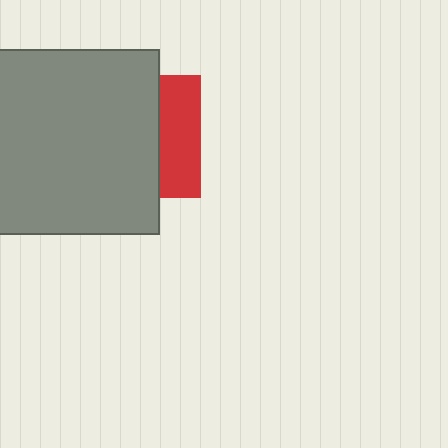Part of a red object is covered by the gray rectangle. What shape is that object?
It is a square.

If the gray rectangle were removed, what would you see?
You would see the complete red square.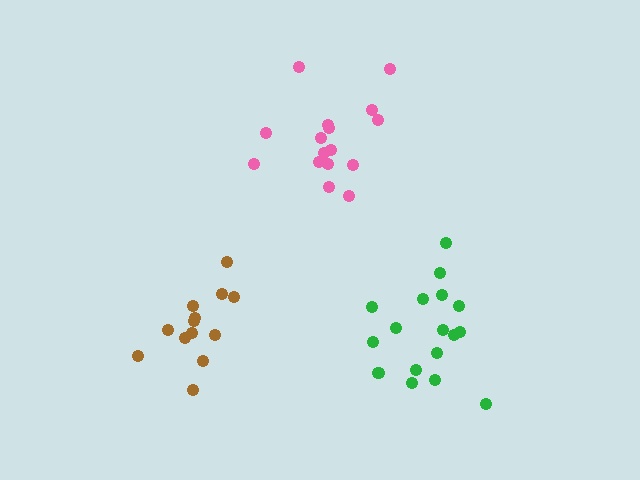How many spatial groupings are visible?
There are 3 spatial groupings.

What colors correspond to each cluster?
The clusters are colored: pink, green, brown.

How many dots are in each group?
Group 1: 16 dots, Group 2: 17 dots, Group 3: 13 dots (46 total).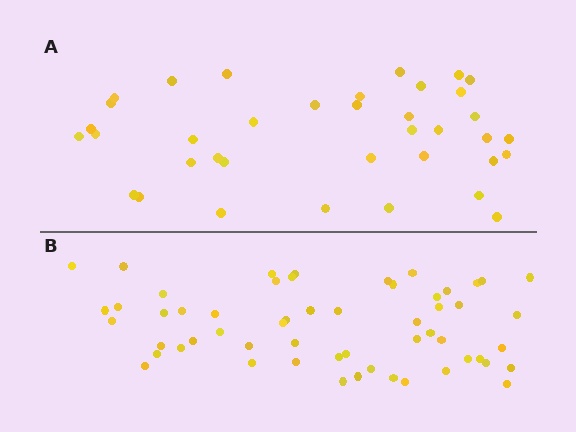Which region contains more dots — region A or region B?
Region B (the bottom region) has more dots.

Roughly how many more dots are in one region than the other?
Region B has approximately 20 more dots than region A.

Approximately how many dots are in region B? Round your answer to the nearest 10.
About 60 dots. (The exact count is 56, which rounds to 60.)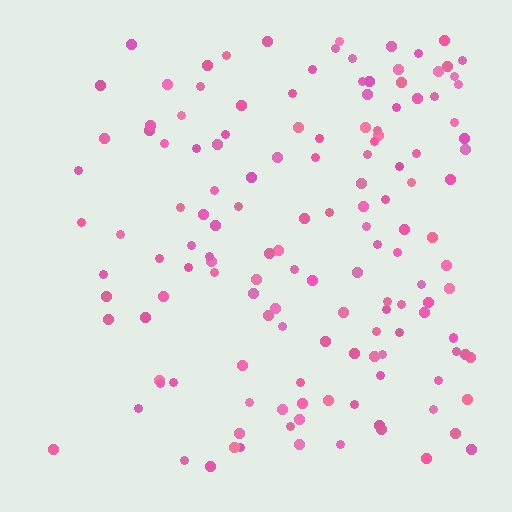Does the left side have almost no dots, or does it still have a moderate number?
Still a moderate number, just noticeably fewer than the right.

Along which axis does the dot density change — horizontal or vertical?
Horizontal.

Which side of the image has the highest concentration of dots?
The right.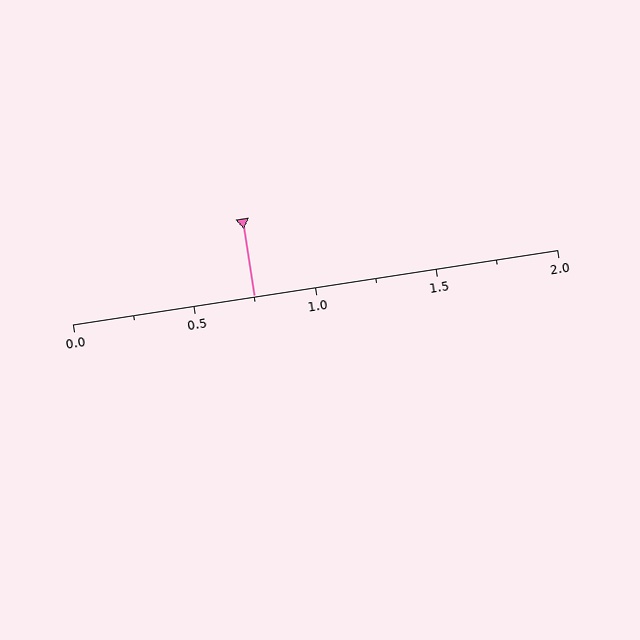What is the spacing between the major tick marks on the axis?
The major ticks are spaced 0.5 apart.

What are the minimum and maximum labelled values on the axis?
The axis runs from 0.0 to 2.0.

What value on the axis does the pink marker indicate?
The marker indicates approximately 0.75.